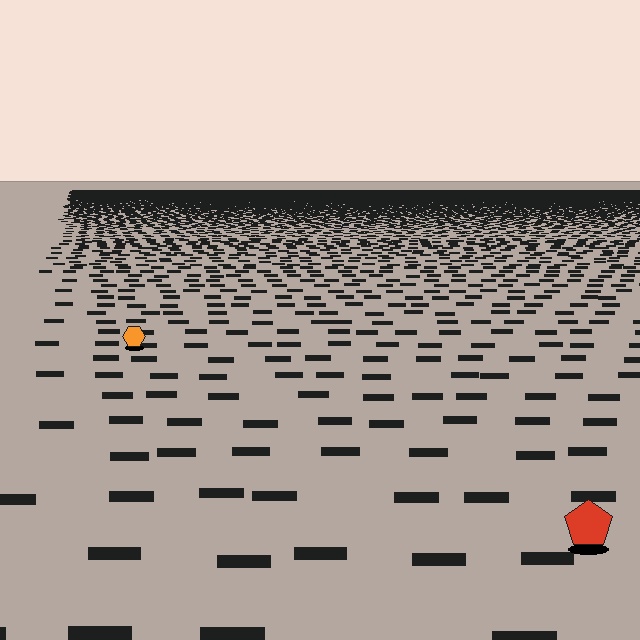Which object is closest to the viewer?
The red pentagon is closest. The texture marks near it are larger and more spread out.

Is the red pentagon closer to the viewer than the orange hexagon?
Yes. The red pentagon is closer — you can tell from the texture gradient: the ground texture is coarser near it.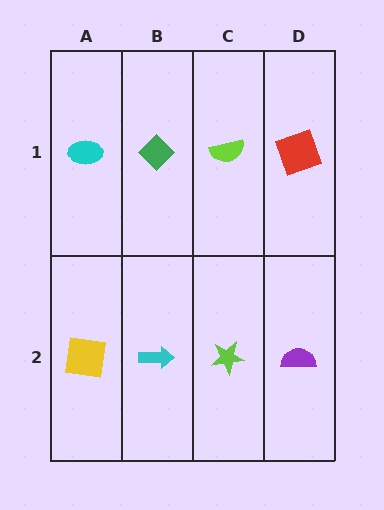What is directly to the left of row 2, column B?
A yellow square.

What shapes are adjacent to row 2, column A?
A cyan ellipse (row 1, column A), a cyan arrow (row 2, column B).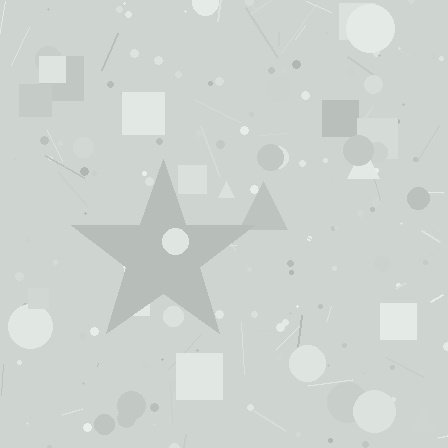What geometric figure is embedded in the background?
A star is embedded in the background.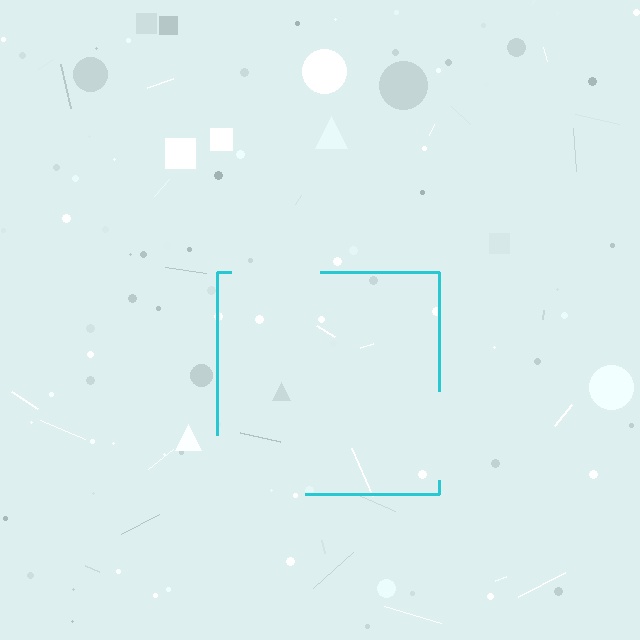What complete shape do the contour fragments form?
The contour fragments form a square.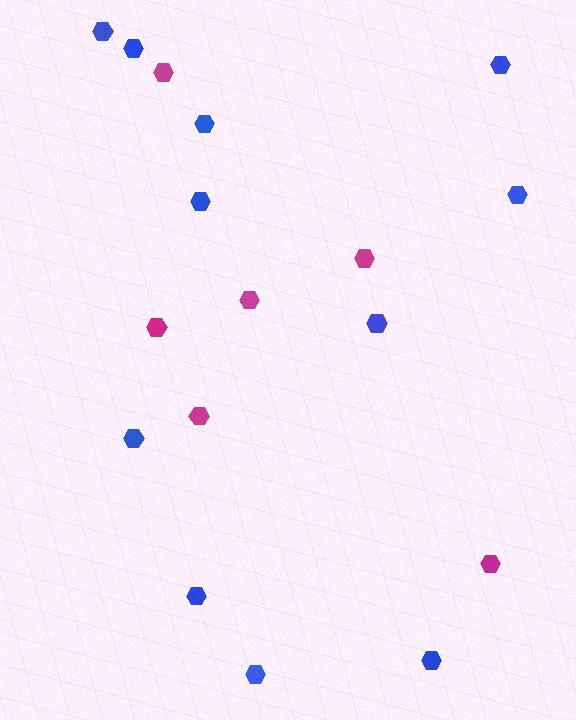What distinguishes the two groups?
There are 2 groups: one group of magenta hexagons (6) and one group of blue hexagons (11).